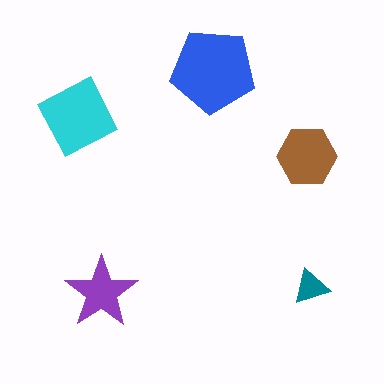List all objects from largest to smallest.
The blue pentagon, the cyan diamond, the brown hexagon, the purple star, the teal triangle.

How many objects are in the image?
There are 5 objects in the image.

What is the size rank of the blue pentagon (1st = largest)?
1st.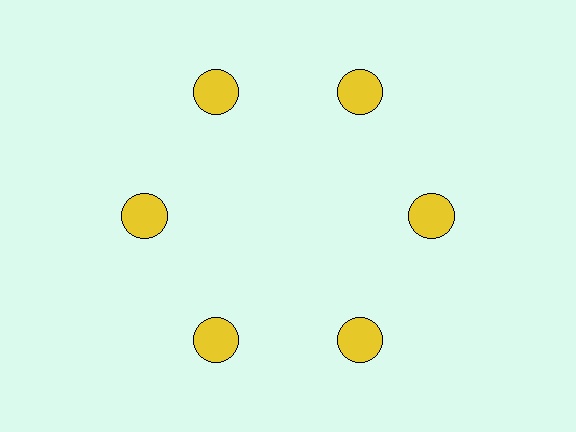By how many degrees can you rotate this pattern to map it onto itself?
The pattern maps onto itself every 60 degrees of rotation.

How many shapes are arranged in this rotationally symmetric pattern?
There are 6 shapes, arranged in 6 groups of 1.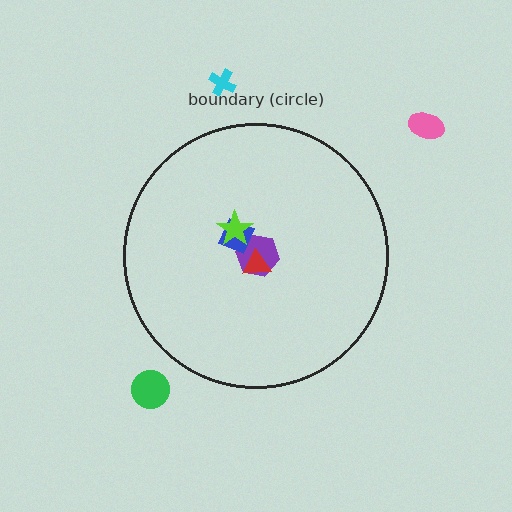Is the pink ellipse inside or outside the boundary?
Outside.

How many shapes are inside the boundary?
4 inside, 3 outside.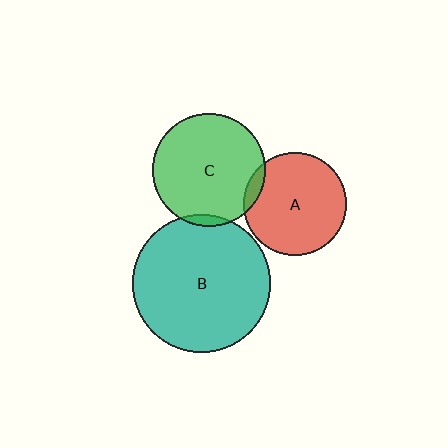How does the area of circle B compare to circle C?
Approximately 1.5 times.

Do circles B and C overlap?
Yes.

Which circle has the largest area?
Circle B (teal).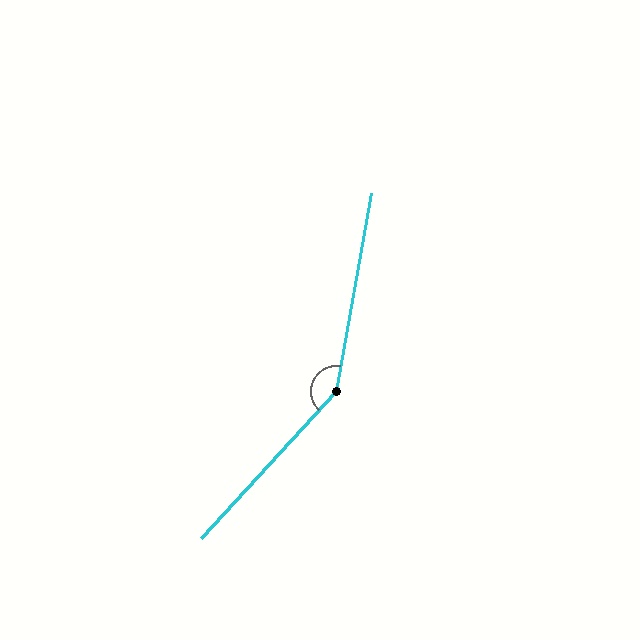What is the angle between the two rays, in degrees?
Approximately 147 degrees.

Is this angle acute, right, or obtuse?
It is obtuse.